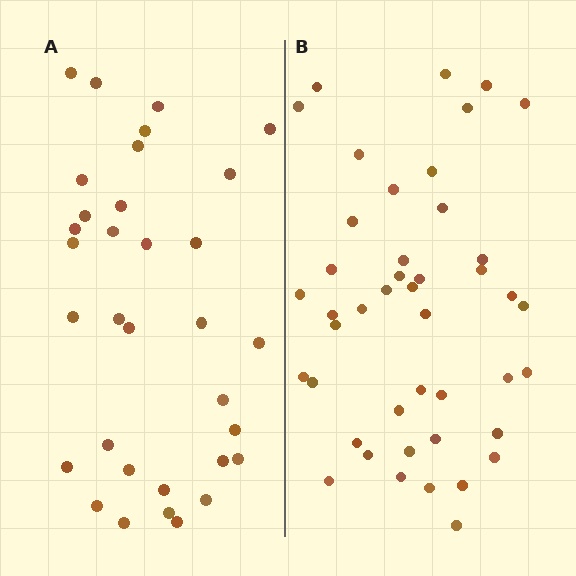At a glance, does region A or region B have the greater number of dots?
Region B (the right region) has more dots.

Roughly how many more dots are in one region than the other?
Region B has roughly 12 or so more dots than region A.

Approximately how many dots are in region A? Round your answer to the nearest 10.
About 30 dots. (The exact count is 33, which rounds to 30.)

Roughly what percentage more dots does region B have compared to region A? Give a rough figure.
About 35% more.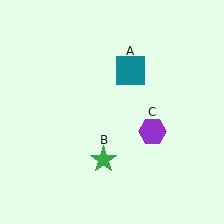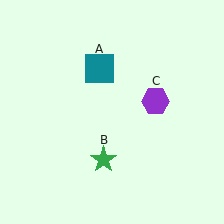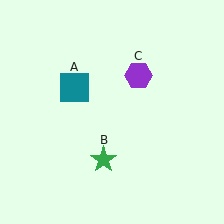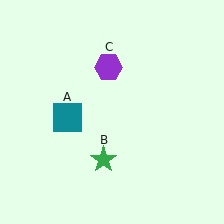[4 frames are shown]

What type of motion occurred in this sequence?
The teal square (object A), purple hexagon (object C) rotated counterclockwise around the center of the scene.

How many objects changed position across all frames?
2 objects changed position: teal square (object A), purple hexagon (object C).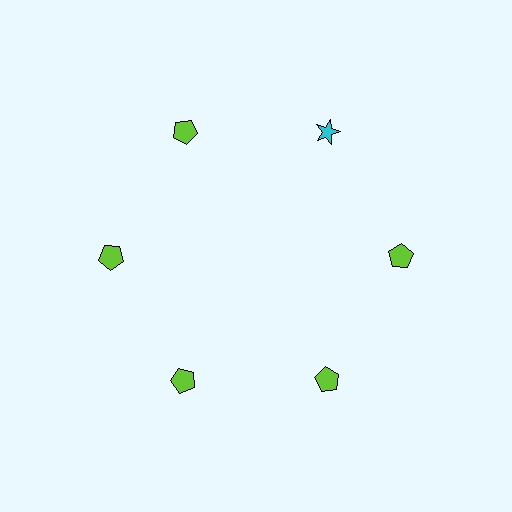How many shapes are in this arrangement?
There are 6 shapes arranged in a ring pattern.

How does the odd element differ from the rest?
It differs in both color (cyan instead of lime) and shape (star instead of pentagon).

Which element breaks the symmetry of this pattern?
The cyan star at roughly the 1 o'clock position breaks the symmetry. All other shapes are lime pentagons.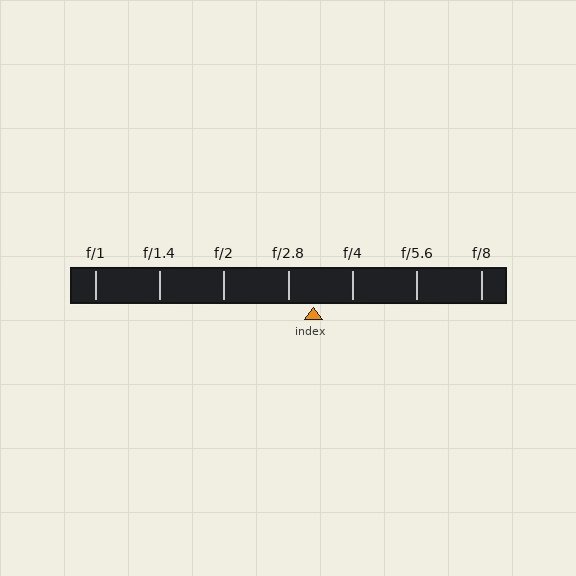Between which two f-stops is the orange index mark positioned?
The index mark is between f/2.8 and f/4.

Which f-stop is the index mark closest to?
The index mark is closest to f/2.8.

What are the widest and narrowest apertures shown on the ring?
The widest aperture shown is f/1 and the narrowest is f/8.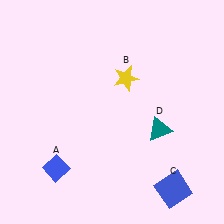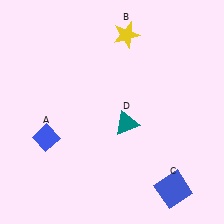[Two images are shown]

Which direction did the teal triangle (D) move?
The teal triangle (D) moved left.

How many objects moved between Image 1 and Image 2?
3 objects moved between the two images.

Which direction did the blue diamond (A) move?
The blue diamond (A) moved up.